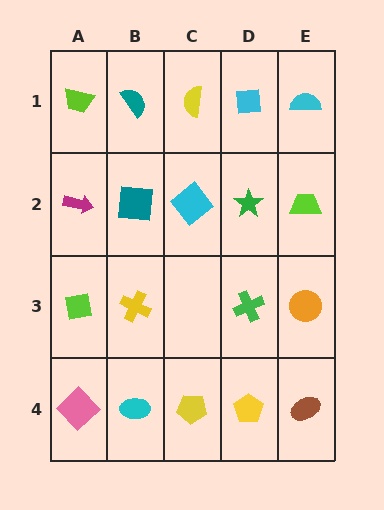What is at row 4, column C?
A yellow pentagon.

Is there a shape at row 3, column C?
No, that cell is empty.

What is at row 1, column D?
A cyan square.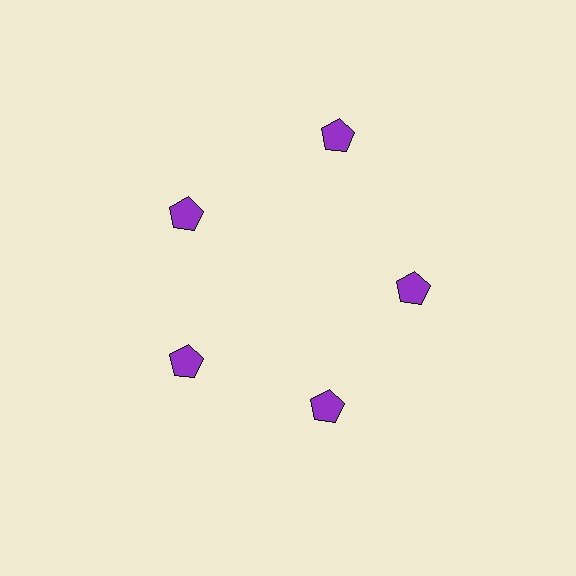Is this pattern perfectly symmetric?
No. The 5 purple pentagons are arranged in a ring, but one element near the 1 o'clock position is pushed outward from the center, breaking the 5-fold rotational symmetry.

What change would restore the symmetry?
The symmetry would be restored by moving it inward, back onto the ring so that all 5 pentagons sit at equal angles and equal distance from the center.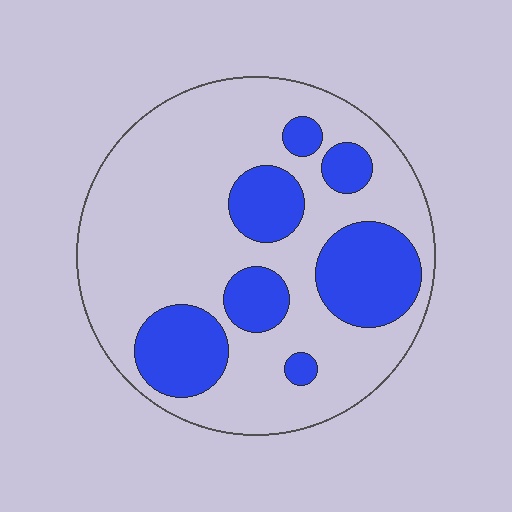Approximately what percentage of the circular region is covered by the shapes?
Approximately 30%.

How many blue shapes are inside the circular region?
7.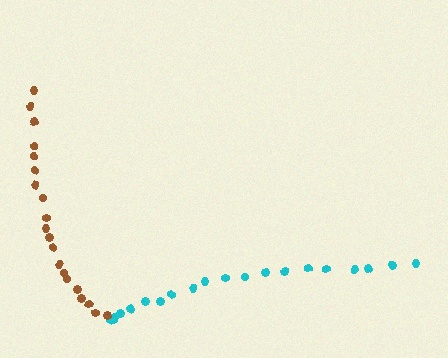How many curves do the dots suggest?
There are 2 distinct paths.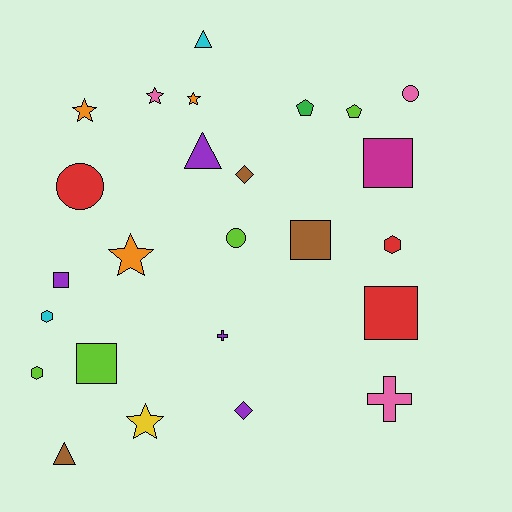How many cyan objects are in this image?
There are 2 cyan objects.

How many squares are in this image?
There are 5 squares.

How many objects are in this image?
There are 25 objects.